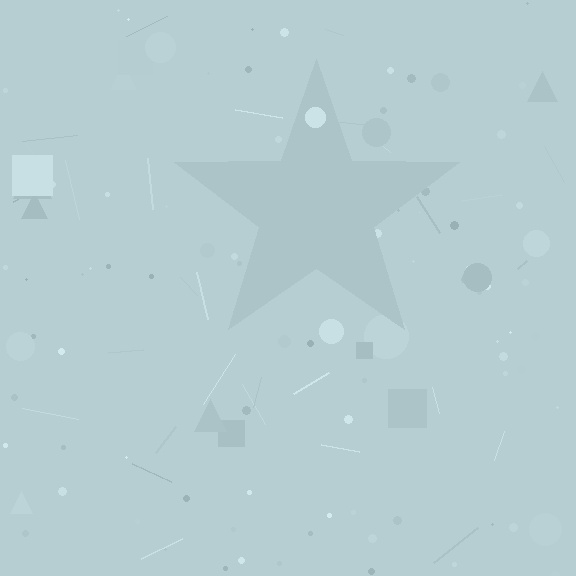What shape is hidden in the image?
A star is hidden in the image.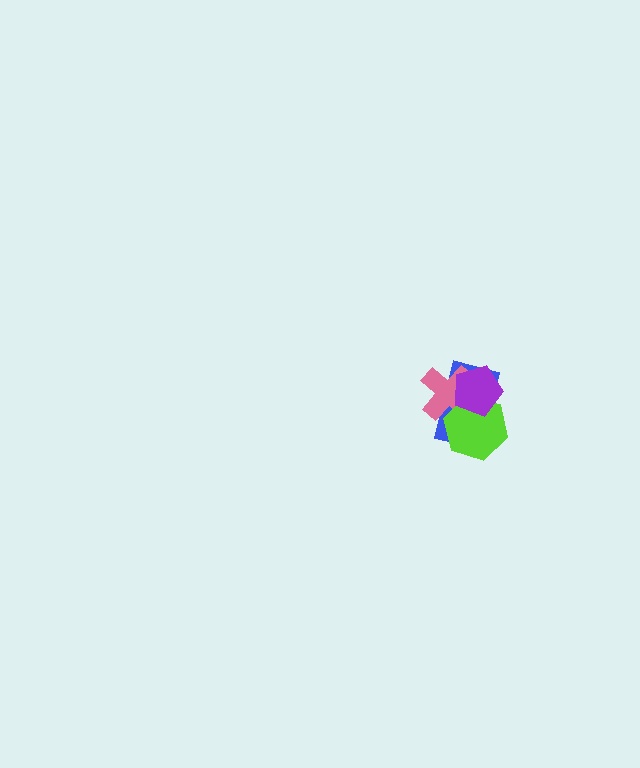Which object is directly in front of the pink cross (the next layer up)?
The lime hexagon is directly in front of the pink cross.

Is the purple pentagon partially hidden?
No, no other shape covers it.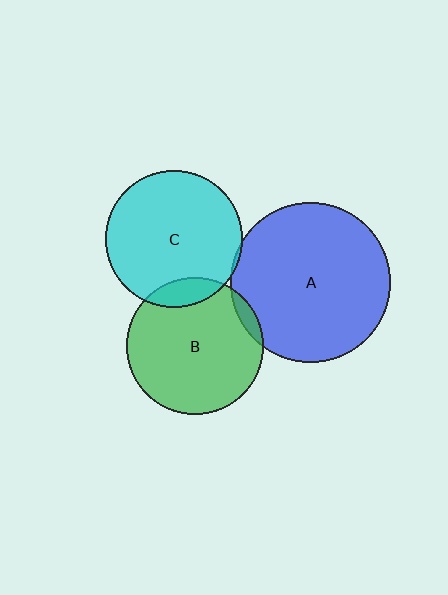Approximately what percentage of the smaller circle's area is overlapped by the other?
Approximately 10%.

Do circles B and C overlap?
Yes.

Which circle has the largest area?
Circle A (blue).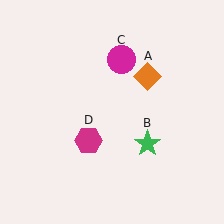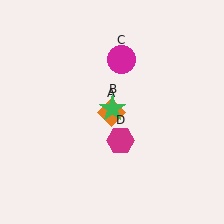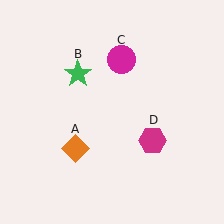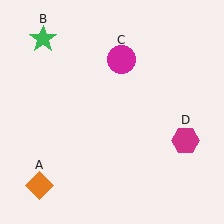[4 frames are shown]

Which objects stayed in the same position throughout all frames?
Magenta circle (object C) remained stationary.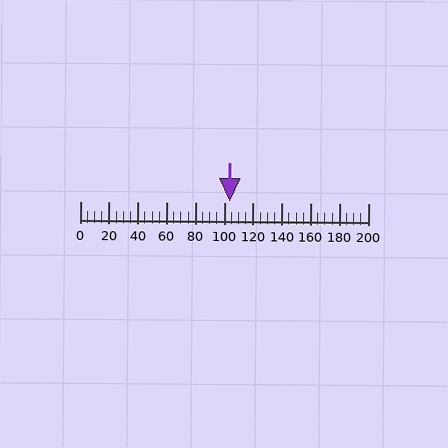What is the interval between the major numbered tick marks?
The major tick marks are spaced 20 units apart.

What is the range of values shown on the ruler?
The ruler shows values from 0 to 200.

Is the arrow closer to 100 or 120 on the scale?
The arrow is closer to 100.